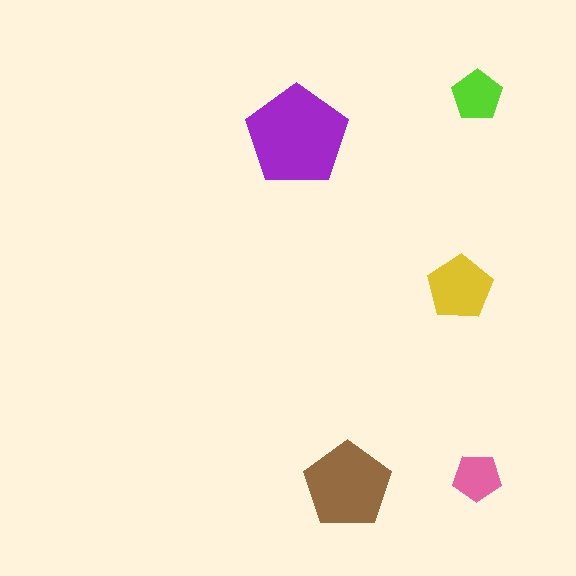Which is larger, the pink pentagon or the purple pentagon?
The purple one.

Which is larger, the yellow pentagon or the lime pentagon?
The yellow one.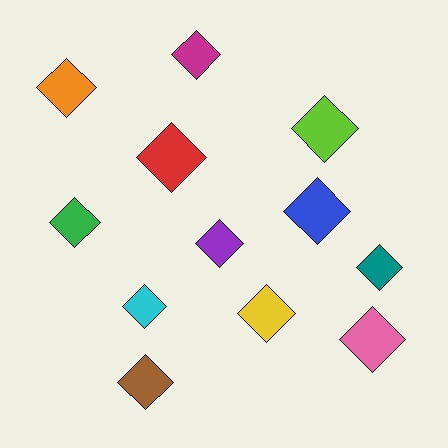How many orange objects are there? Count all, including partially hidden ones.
There is 1 orange object.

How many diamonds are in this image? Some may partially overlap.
There are 12 diamonds.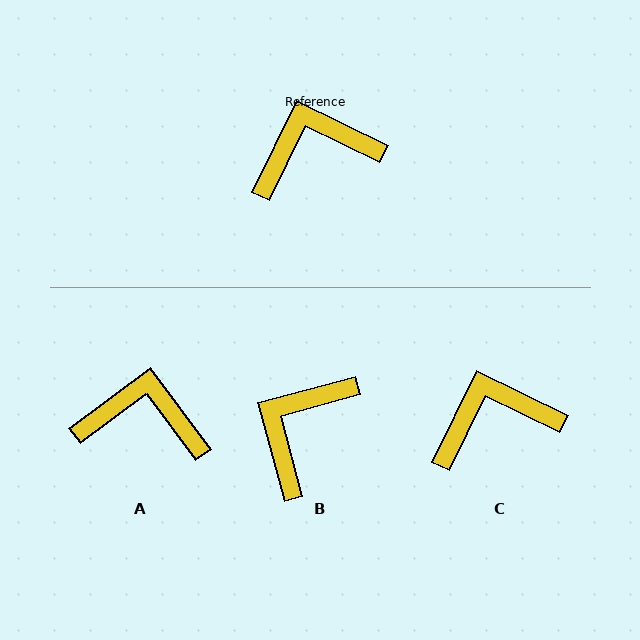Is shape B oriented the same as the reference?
No, it is off by about 41 degrees.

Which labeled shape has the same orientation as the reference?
C.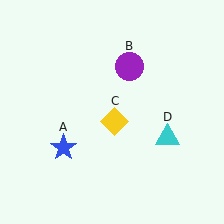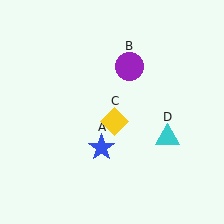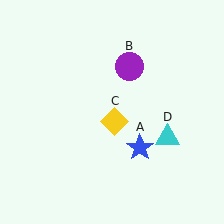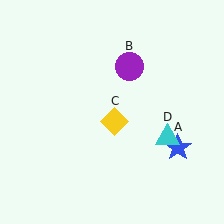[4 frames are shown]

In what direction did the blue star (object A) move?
The blue star (object A) moved right.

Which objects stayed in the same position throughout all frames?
Purple circle (object B) and yellow diamond (object C) and cyan triangle (object D) remained stationary.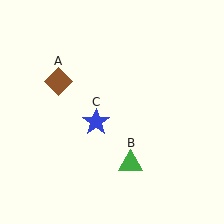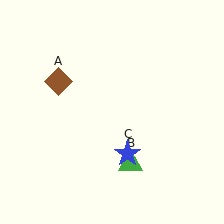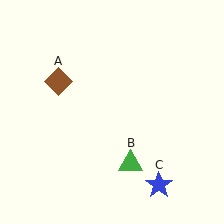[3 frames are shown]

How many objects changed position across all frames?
1 object changed position: blue star (object C).